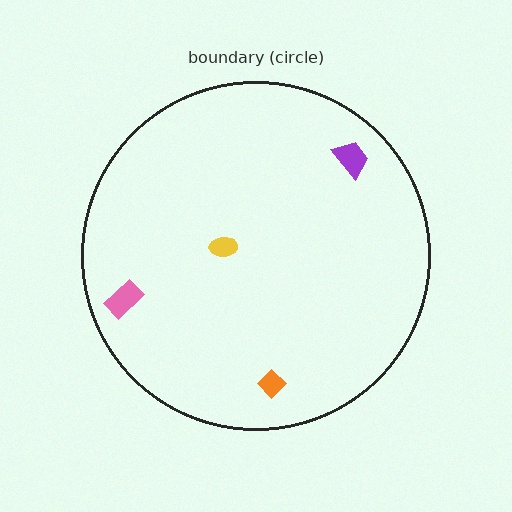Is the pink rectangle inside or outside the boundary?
Inside.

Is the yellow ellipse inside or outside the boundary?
Inside.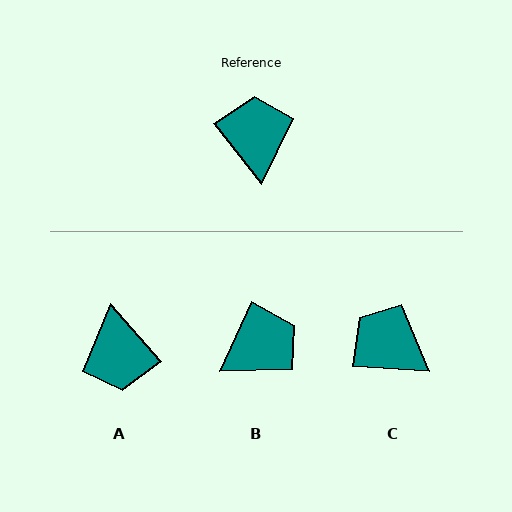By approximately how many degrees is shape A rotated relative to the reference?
Approximately 177 degrees clockwise.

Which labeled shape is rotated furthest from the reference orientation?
A, about 177 degrees away.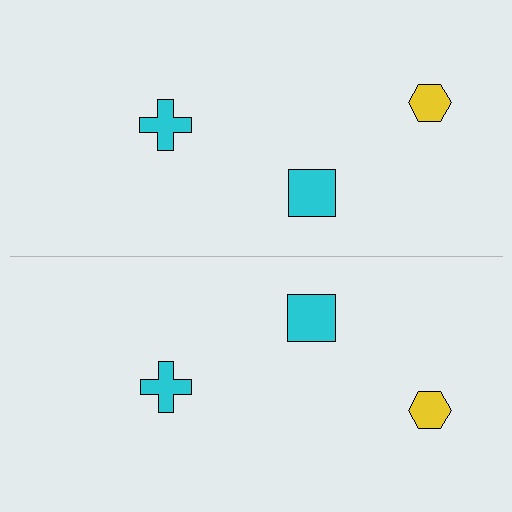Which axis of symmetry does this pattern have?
The pattern has a horizontal axis of symmetry running through the center of the image.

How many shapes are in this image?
There are 6 shapes in this image.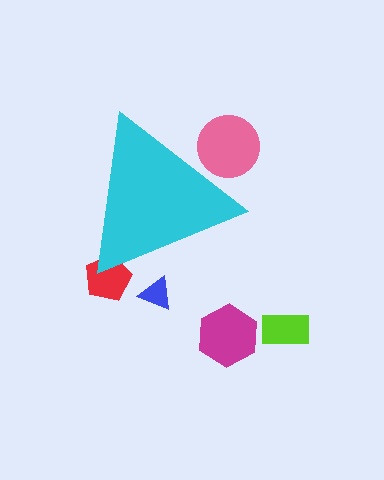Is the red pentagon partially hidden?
Yes, the red pentagon is partially hidden behind the cyan triangle.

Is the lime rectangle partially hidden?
No, the lime rectangle is fully visible.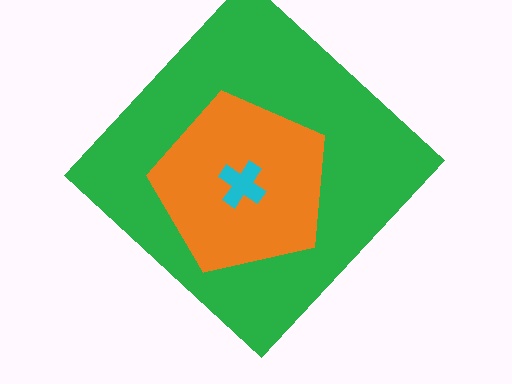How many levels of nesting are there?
3.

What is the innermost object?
The cyan cross.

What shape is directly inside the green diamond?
The orange pentagon.